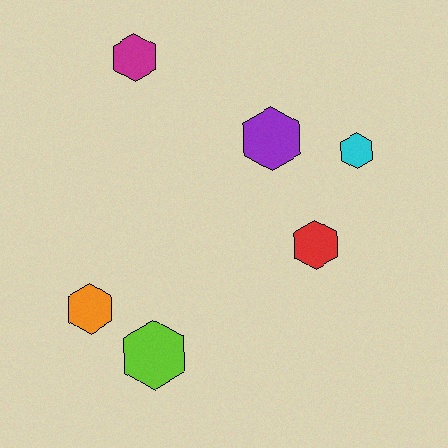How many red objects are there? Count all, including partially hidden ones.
There is 1 red object.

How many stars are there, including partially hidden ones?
There are no stars.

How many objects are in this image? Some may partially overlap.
There are 6 objects.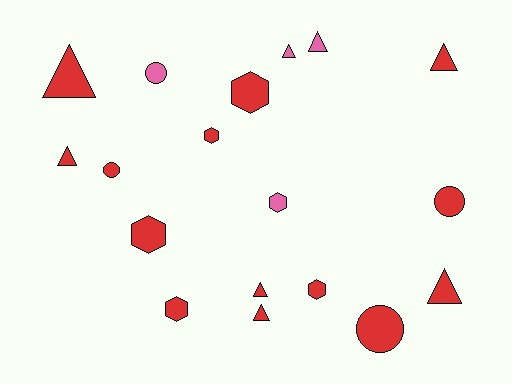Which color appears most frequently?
Red, with 14 objects.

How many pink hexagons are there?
There is 1 pink hexagon.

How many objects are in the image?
There are 18 objects.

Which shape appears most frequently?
Triangle, with 8 objects.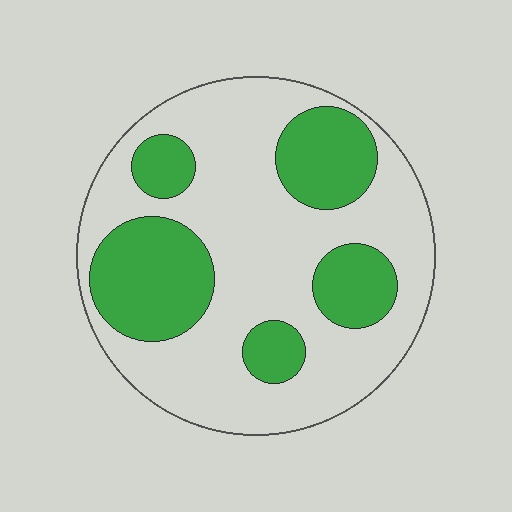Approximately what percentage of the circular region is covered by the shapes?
Approximately 35%.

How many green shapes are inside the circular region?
5.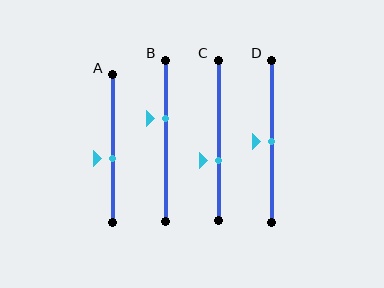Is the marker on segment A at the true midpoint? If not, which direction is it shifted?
No, the marker on segment A is shifted downward by about 7% of the segment length.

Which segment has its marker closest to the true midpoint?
Segment D has its marker closest to the true midpoint.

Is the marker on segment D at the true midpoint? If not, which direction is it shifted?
Yes, the marker on segment D is at the true midpoint.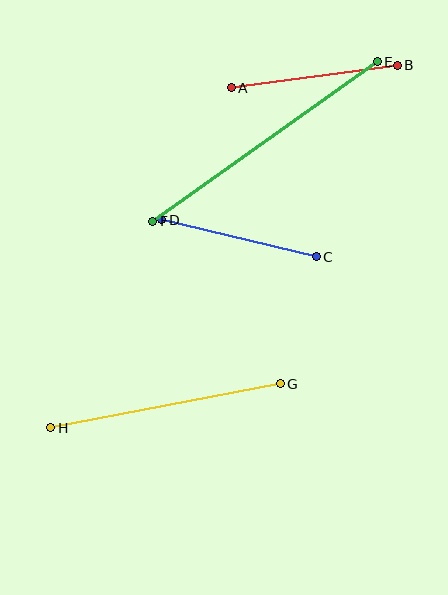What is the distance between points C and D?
The distance is approximately 159 pixels.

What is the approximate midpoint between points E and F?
The midpoint is at approximately (265, 142) pixels.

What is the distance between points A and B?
The distance is approximately 168 pixels.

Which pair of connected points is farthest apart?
Points E and F are farthest apart.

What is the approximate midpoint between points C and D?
The midpoint is at approximately (239, 238) pixels.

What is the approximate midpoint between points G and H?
The midpoint is at approximately (165, 406) pixels.